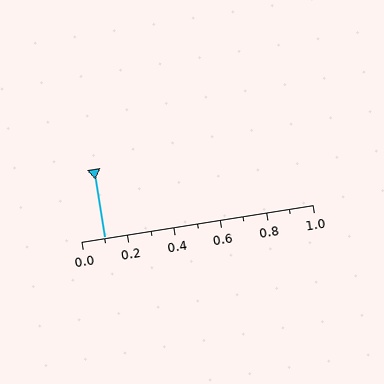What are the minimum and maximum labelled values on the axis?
The axis runs from 0.0 to 1.0.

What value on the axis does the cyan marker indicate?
The marker indicates approximately 0.1.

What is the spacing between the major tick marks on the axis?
The major ticks are spaced 0.2 apart.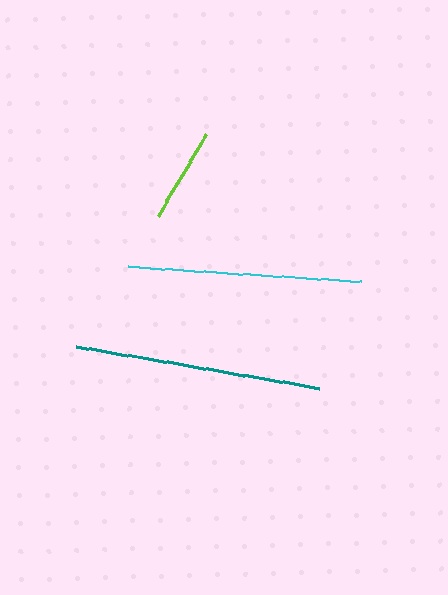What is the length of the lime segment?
The lime segment is approximately 94 pixels long.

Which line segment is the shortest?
The lime line is the shortest at approximately 94 pixels.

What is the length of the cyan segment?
The cyan segment is approximately 234 pixels long.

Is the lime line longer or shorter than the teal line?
The teal line is longer than the lime line.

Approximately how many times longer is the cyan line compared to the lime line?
The cyan line is approximately 2.5 times the length of the lime line.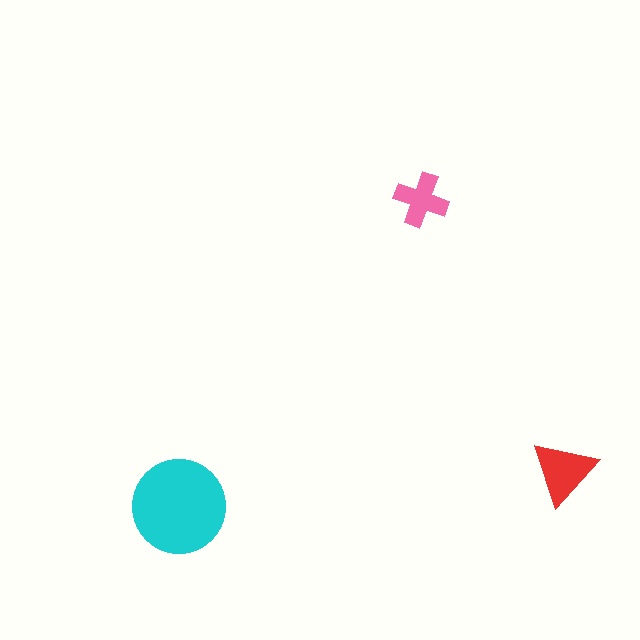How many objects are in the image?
There are 3 objects in the image.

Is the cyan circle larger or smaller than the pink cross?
Larger.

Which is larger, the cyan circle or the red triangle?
The cyan circle.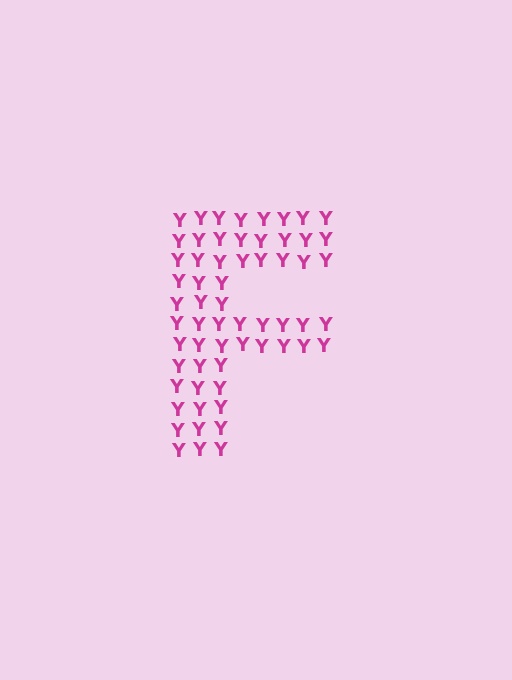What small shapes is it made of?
It is made of small letter Y's.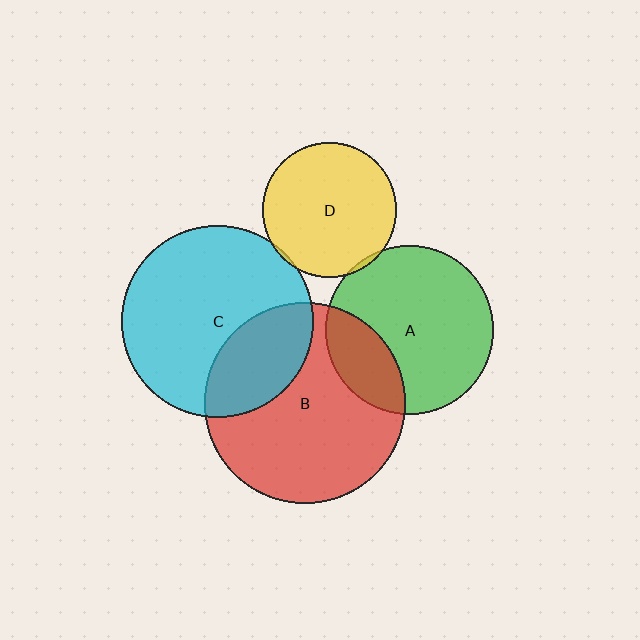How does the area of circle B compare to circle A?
Approximately 1.4 times.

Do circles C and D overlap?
Yes.